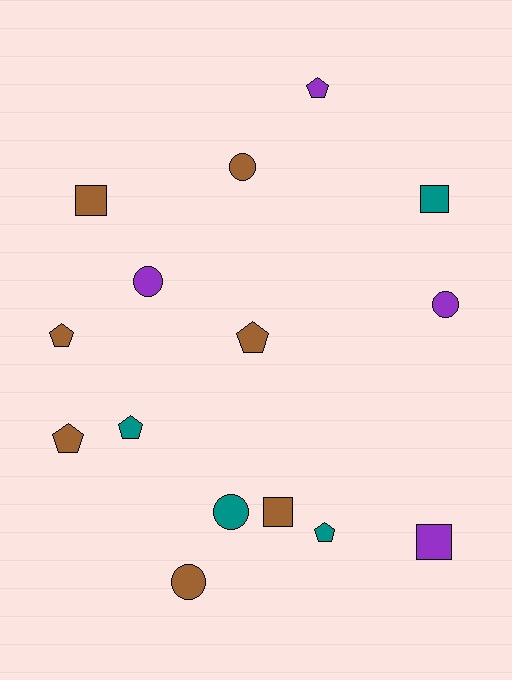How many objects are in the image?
There are 15 objects.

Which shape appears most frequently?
Pentagon, with 6 objects.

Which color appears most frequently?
Brown, with 7 objects.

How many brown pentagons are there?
There are 3 brown pentagons.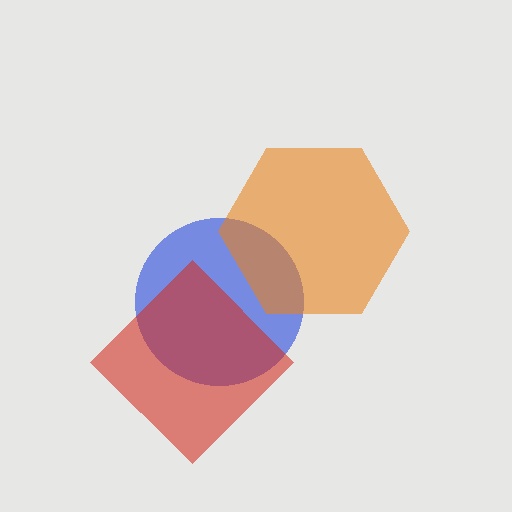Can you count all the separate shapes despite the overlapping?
Yes, there are 3 separate shapes.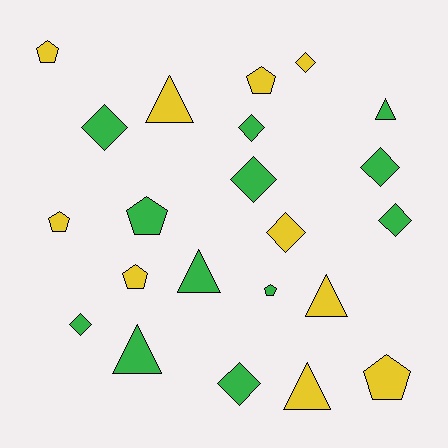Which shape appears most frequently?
Diamond, with 9 objects.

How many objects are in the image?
There are 22 objects.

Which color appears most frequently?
Green, with 12 objects.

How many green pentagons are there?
There are 2 green pentagons.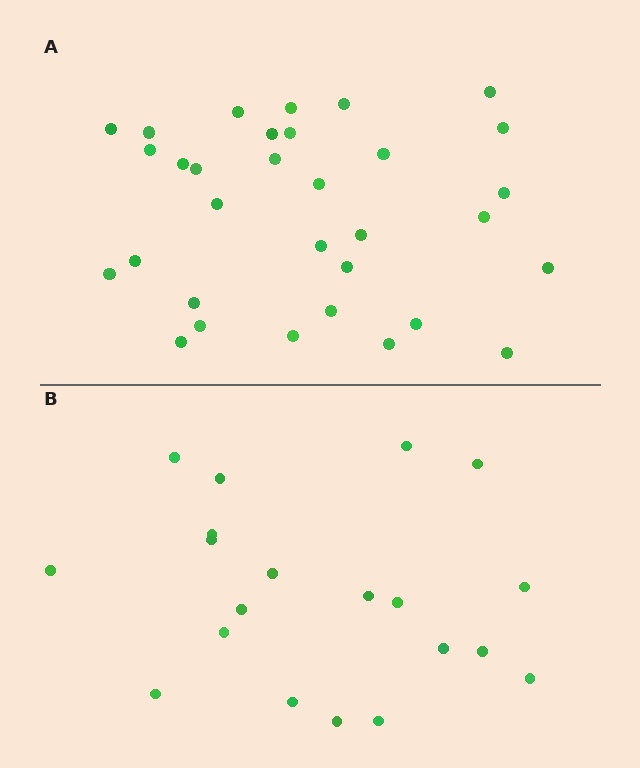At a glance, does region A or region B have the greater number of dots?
Region A (the top region) has more dots.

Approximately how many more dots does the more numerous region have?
Region A has roughly 12 or so more dots than region B.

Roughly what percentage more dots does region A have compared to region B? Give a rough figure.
About 60% more.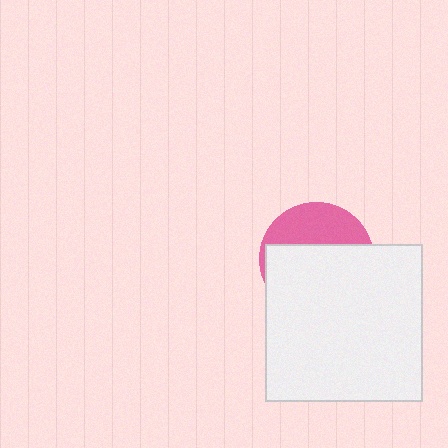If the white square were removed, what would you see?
You would see the complete pink circle.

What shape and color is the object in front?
The object in front is a white square.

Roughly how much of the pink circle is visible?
A small part of it is visible (roughly 35%).